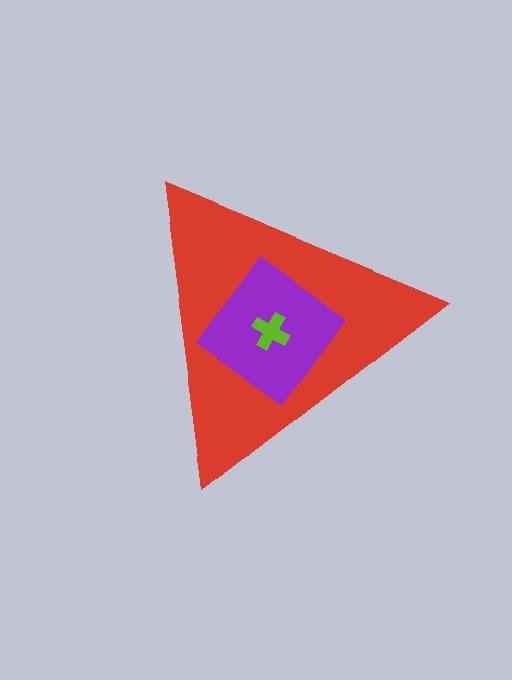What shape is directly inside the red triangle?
The purple diamond.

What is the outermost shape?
The red triangle.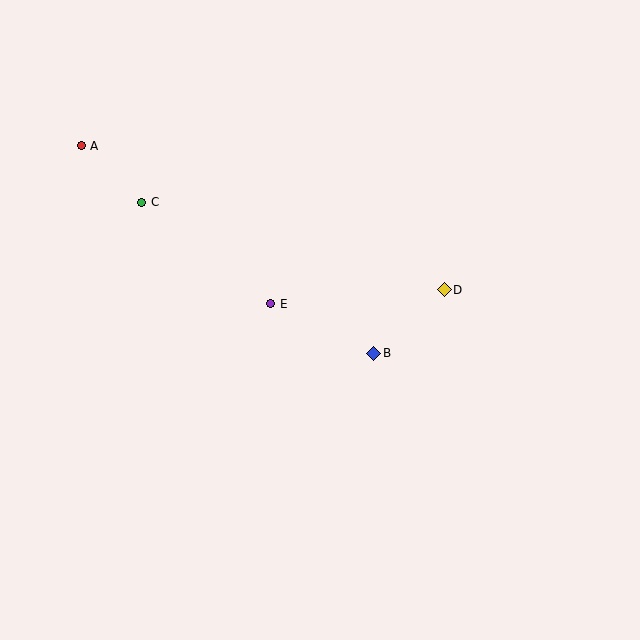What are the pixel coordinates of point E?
Point E is at (271, 304).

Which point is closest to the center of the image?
Point E at (271, 304) is closest to the center.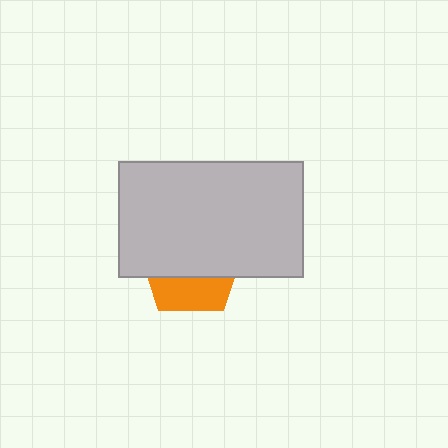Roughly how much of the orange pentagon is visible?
A small part of it is visible (roughly 35%).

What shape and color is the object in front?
The object in front is a light gray rectangle.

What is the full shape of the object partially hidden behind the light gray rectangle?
The partially hidden object is an orange pentagon.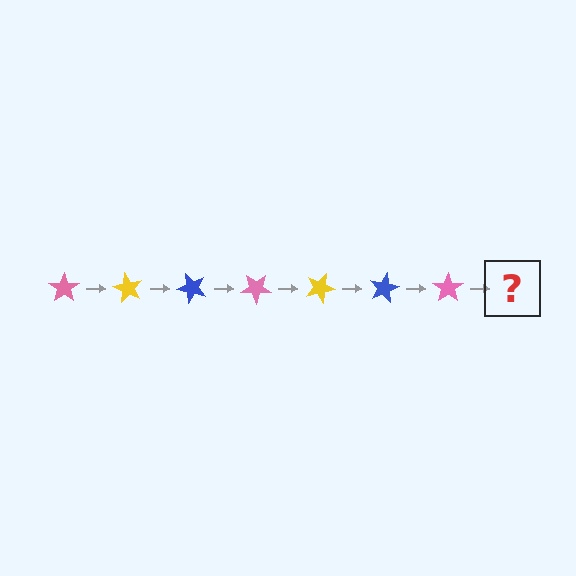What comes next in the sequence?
The next element should be a yellow star, rotated 420 degrees from the start.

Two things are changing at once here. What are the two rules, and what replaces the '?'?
The two rules are that it rotates 60 degrees each step and the color cycles through pink, yellow, and blue. The '?' should be a yellow star, rotated 420 degrees from the start.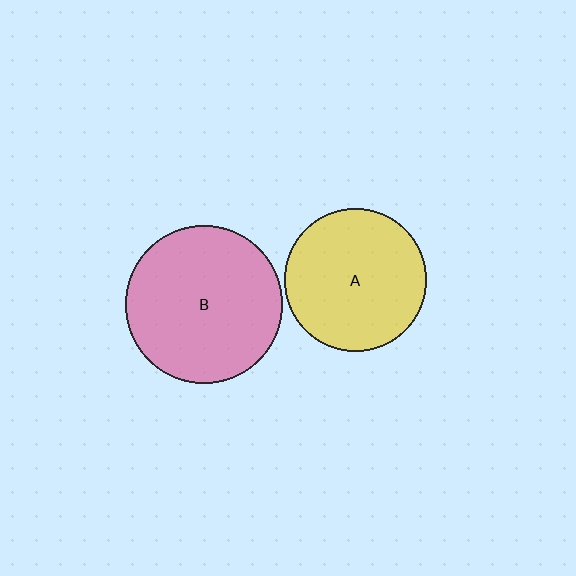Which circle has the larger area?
Circle B (pink).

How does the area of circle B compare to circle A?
Approximately 1.2 times.